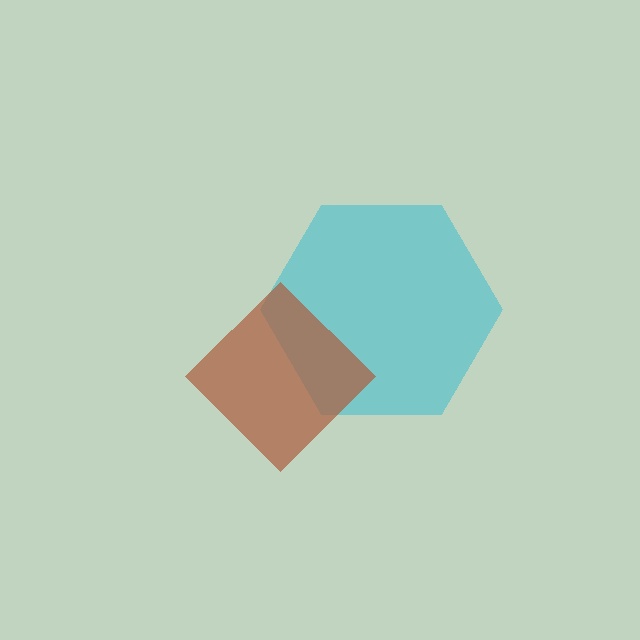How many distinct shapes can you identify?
There are 2 distinct shapes: a cyan hexagon, a brown diamond.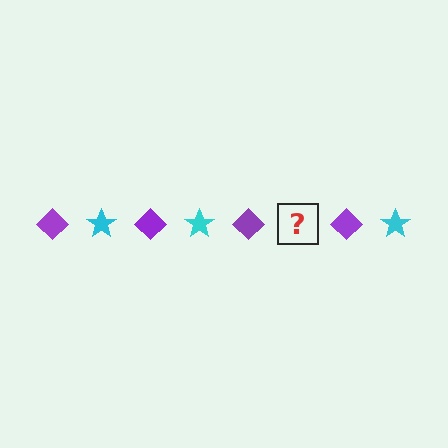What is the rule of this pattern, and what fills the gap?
The rule is that the pattern alternates between purple diamond and cyan star. The gap should be filled with a cyan star.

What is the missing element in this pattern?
The missing element is a cyan star.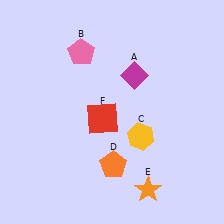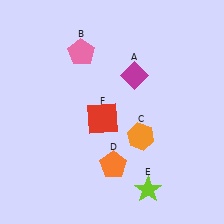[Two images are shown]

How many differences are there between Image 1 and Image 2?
There are 2 differences between the two images.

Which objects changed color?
C changed from yellow to orange. E changed from orange to lime.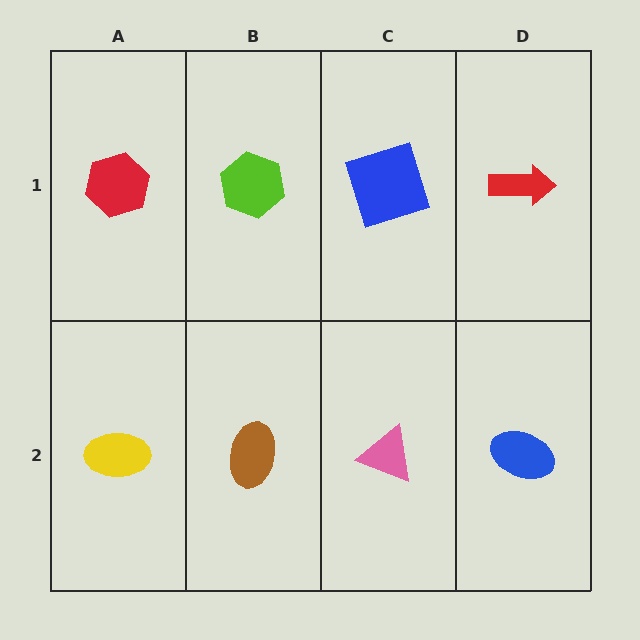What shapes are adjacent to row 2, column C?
A blue square (row 1, column C), a brown ellipse (row 2, column B), a blue ellipse (row 2, column D).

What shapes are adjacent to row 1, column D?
A blue ellipse (row 2, column D), a blue square (row 1, column C).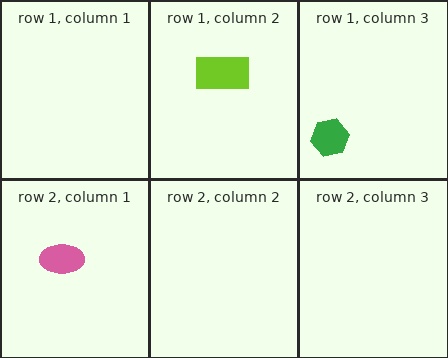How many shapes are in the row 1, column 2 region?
1.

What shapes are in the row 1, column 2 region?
The lime rectangle.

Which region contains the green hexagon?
The row 1, column 3 region.